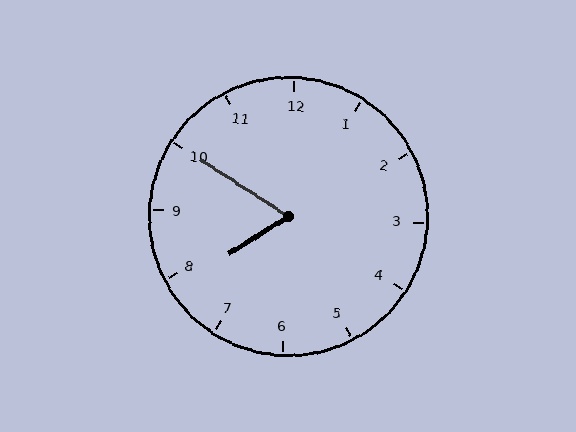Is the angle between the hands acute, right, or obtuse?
It is acute.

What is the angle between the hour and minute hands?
Approximately 65 degrees.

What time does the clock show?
7:50.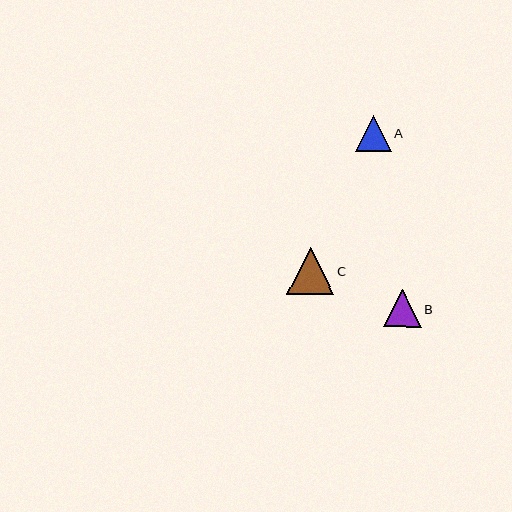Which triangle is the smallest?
Triangle A is the smallest with a size of approximately 36 pixels.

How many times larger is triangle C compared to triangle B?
Triangle C is approximately 1.3 times the size of triangle B.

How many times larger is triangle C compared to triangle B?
Triangle C is approximately 1.3 times the size of triangle B.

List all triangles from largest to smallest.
From largest to smallest: C, B, A.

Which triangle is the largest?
Triangle C is the largest with a size of approximately 47 pixels.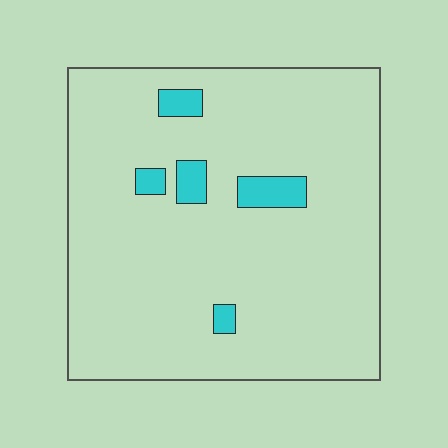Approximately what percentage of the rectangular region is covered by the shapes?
Approximately 5%.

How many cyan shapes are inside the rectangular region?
5.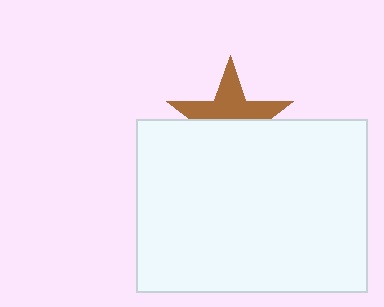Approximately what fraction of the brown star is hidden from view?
Roughly 50% of the brown star is hidden behind the white rectangle.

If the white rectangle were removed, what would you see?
You would see the complete brown star.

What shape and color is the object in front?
The object in front is a white rectangle.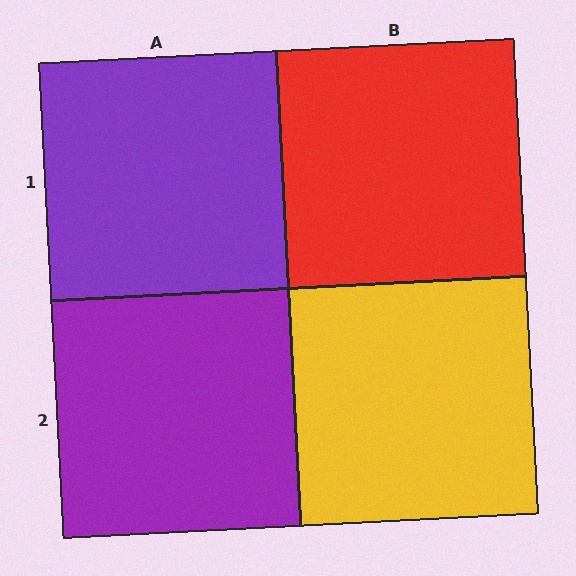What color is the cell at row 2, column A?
Purple.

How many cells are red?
1 cell is red.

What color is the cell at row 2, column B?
Yellow.